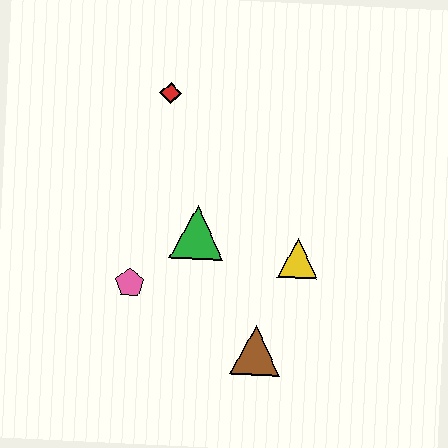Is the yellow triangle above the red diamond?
No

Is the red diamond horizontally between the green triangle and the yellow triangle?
No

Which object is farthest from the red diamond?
The brown triangle is farthest from the red diamond.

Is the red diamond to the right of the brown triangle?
No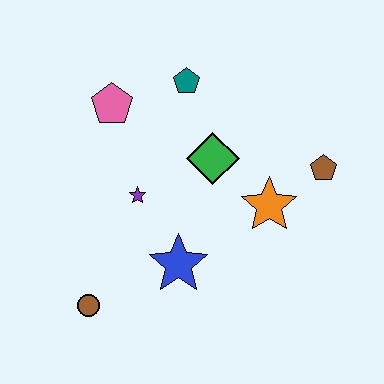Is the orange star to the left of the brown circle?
No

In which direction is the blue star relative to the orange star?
The blue star is to the left of the orange star.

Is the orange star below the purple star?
Yes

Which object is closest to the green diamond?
The orange star is closest to the green diamond.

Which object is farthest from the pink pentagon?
The brown pentagon is farthest from the pink pentagon.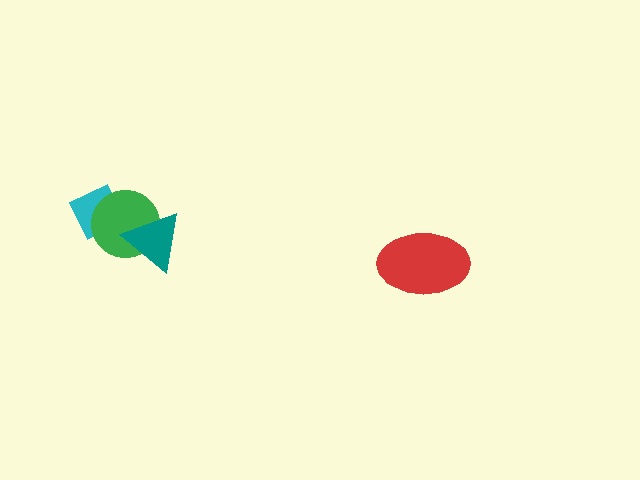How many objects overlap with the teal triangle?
1 object overlaps with the teal triangle.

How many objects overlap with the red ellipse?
0 objects overlap with the red ellipse.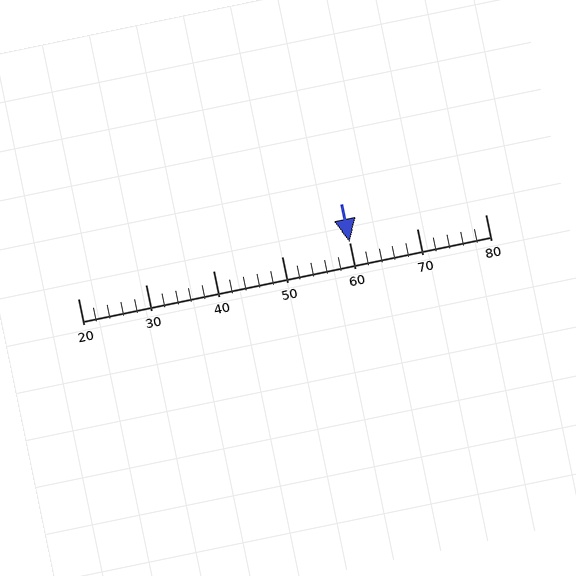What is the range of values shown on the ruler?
The ruler shows values from 20 to 80.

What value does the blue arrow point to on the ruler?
The blue arrow points to approximately 60.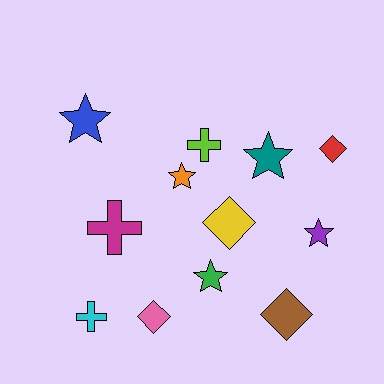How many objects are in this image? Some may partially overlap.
There are 12 objects.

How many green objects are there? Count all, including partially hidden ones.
There is 1 green object.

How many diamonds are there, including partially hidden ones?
There are 4 diamonds.